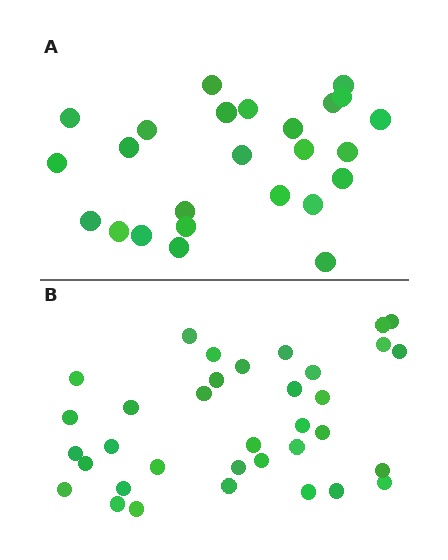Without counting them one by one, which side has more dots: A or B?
Region B (the bottom region) has more dots.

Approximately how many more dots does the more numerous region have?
Region B has roughly 10 or so more dots than region A.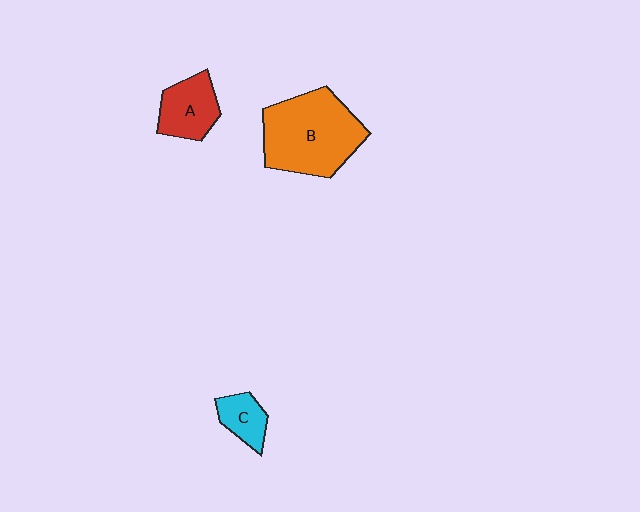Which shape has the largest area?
Shape B (orange).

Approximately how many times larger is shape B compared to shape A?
Approximately 2.2 times.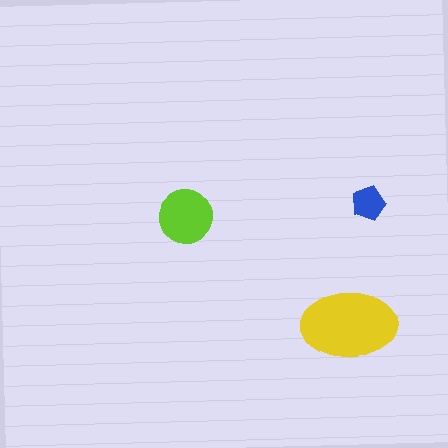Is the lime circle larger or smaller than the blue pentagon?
Larger.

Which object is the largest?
The yellow ellipse.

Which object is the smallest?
The blue pentagon.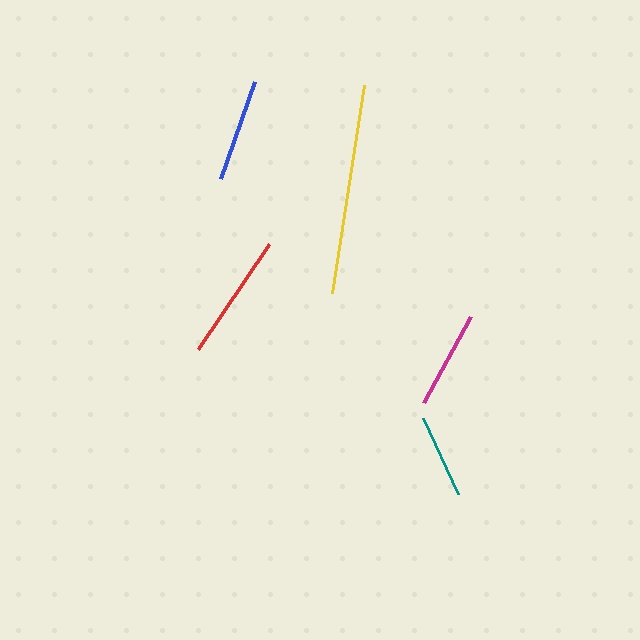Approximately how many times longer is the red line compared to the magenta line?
The red line is approximately 1.3 times the length of the magenta line.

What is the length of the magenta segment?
The magenta segment is approximately 97 pixels long.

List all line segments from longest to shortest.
From longest to shortest: yellow, red, blue, magenta, teal.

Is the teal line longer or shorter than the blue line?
The blue line is longer than the teal line.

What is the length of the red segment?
The red segment is approximately 128 pixels long.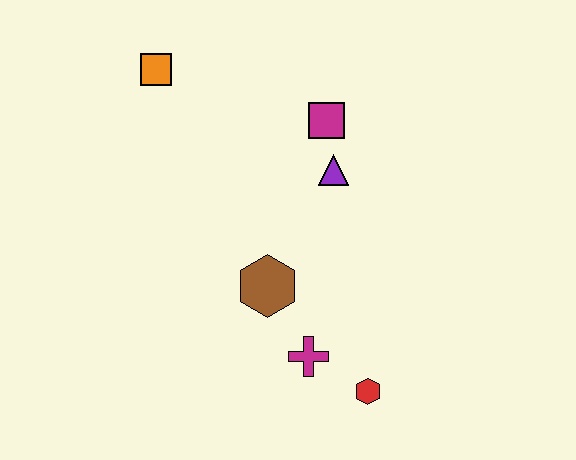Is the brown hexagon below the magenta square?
Yes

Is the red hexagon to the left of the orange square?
No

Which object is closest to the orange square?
The magenta square is closest to the orange square.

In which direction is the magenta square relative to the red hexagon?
The magenta square is above the red hexagon.